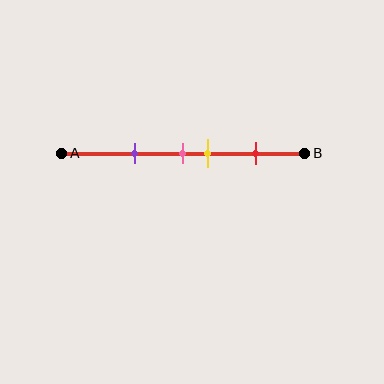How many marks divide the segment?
There are 4 marks dividing the segment.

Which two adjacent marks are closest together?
The pink and yellow marks are the closest adjacent pair.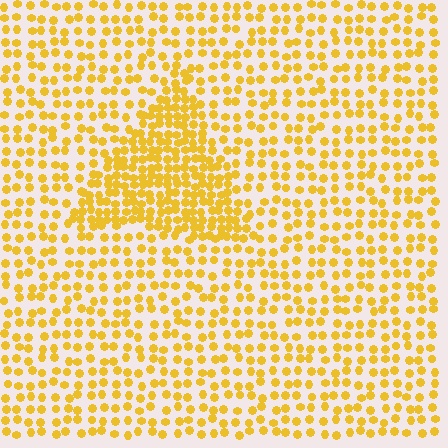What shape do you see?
I see a triangle.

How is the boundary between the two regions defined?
The boundary is defined by a change in element density (approximately 2.0x ratio). All elements are the same color, size, and shape.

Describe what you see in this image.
The image contains small yellow elements arranged at two different densities. A triangle-shaped region is visible where the elements are more densely packed than the surrounding area.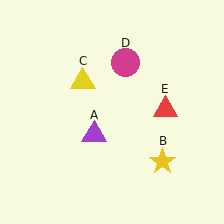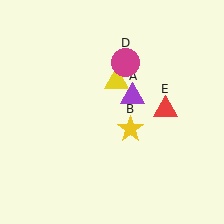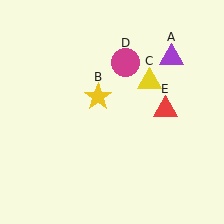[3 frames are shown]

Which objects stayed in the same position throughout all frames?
Magenta circle (object D) and red triangle (object E) remained stationary.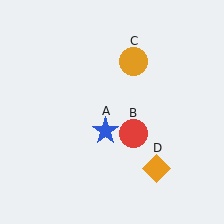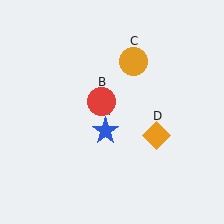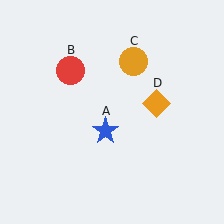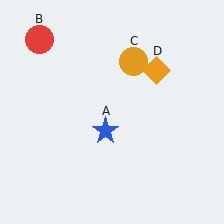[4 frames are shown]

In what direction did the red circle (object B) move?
The red circle (object B) moved up and to the left.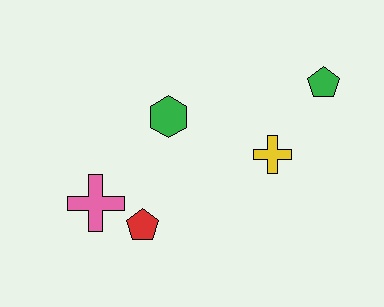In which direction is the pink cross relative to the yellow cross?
The pink cross is to the left of the yellow cross.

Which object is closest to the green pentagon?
The yellow cross is closest to the green pentagon.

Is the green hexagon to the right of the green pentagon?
No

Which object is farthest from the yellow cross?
The pink cross is farthest from the yellow cross.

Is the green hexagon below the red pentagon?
No